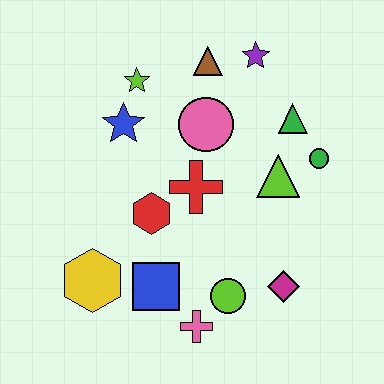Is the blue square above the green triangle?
No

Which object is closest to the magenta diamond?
The lime circle is closest to the magenta diamond.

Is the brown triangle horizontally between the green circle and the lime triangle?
No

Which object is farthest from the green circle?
The yellow hexagon is farthest from the green circle.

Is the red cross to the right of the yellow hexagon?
Yes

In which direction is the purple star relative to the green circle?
The purple star is above the green circle.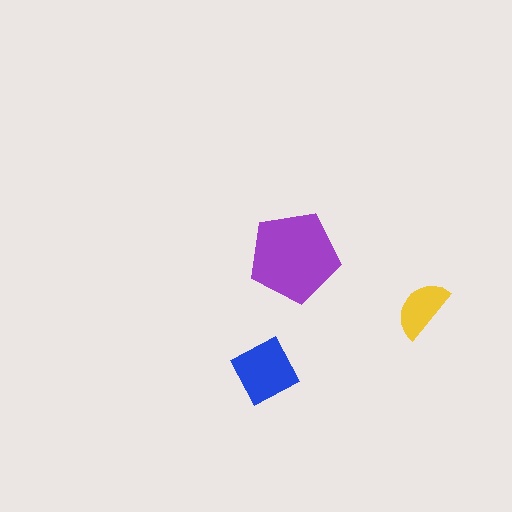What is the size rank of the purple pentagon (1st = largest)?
1st.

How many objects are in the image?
There are 3 objects in the image.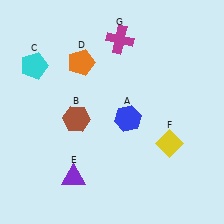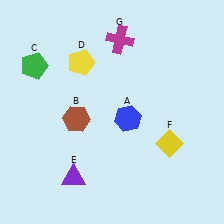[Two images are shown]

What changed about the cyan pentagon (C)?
In Image 1, C is cyan. In Image 2, it changed to green.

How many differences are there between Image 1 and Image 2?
There are 2 differences between the two images.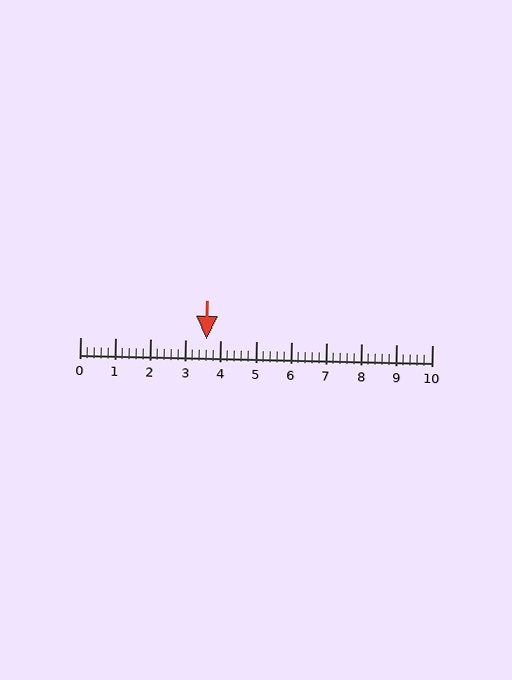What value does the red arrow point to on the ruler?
The red arrow points to approximately 3.6.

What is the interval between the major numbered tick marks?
The major tick marks are spaced 1 units apart.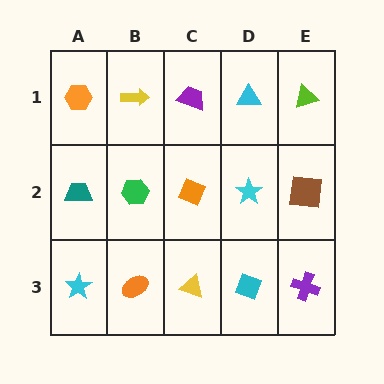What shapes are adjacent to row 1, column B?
A green hexagon (row 2, column B), an orange hexagon (row 1, column A), a purple trapezoid (row 1, column C).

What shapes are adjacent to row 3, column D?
A cyan star (row 2, column D), a yellow triangle (row 3, column C), a purple cross (row 3, column E).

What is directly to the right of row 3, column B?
A yellow triangle.